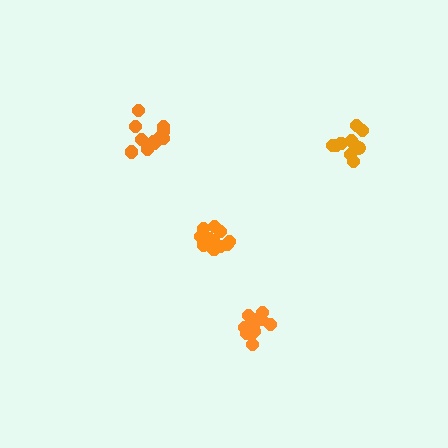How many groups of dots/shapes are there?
There are 4 groups.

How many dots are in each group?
Group 1: 12 dots, Group 2: 11 dots, Group 3: 10 dots, Group 4: 15 dots (48 total).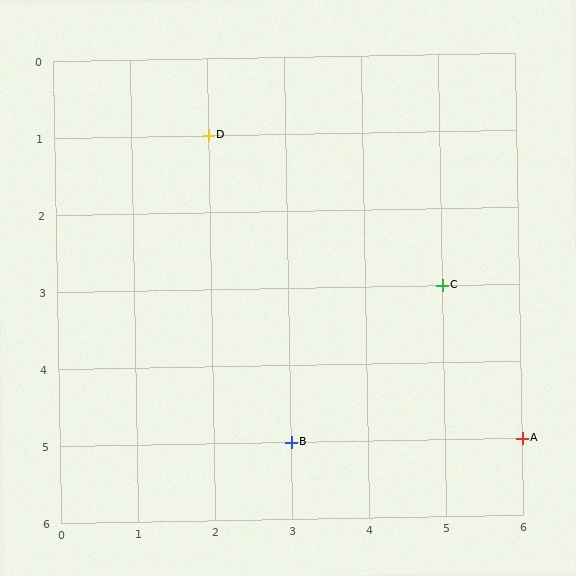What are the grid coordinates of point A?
Point A is at grid coordinates (6, 5).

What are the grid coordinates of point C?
Point C is at grid coordinates (5, 3).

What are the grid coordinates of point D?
Point D is at grid coordinates (2, 1).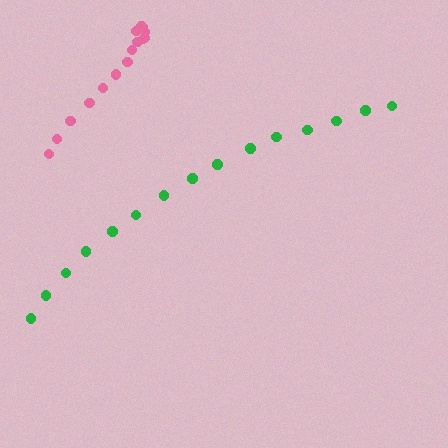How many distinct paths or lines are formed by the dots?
There are 2 distinct paths.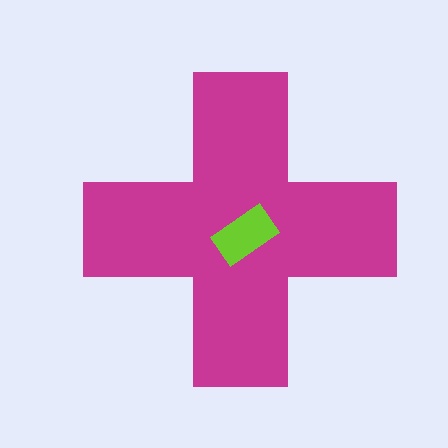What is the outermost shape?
The magenta cross.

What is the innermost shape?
The lime rectangle.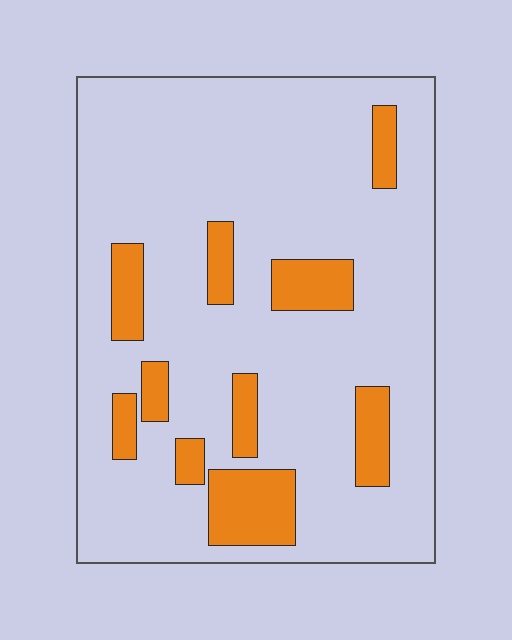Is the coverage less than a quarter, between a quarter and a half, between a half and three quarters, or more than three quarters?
Less than a quarter.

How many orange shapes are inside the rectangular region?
10.